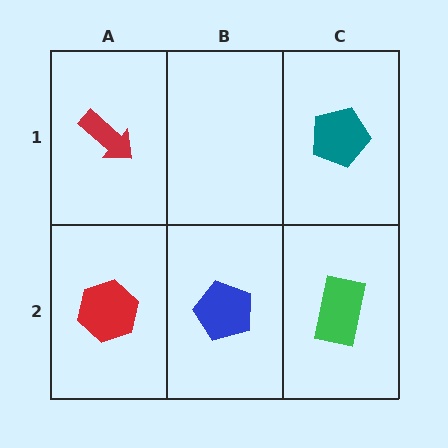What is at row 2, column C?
A green rectangle.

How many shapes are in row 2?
3 shapes.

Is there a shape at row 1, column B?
No, that cell is empty.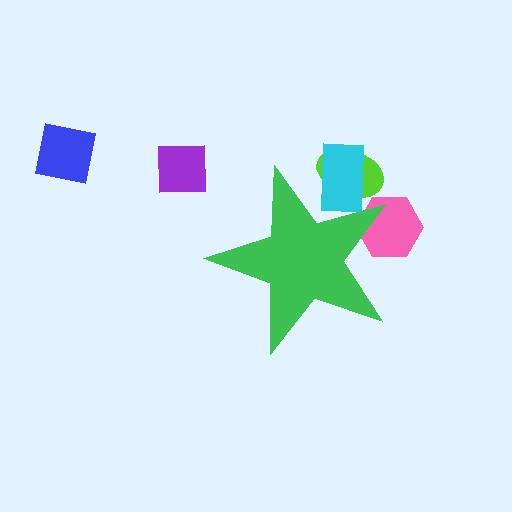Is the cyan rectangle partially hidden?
Yes, the cyan rectangle is partially hidden behind the green star.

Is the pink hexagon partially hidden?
Yes, the pink hexagon is partially hidden behind the green star.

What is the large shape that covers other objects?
A green star.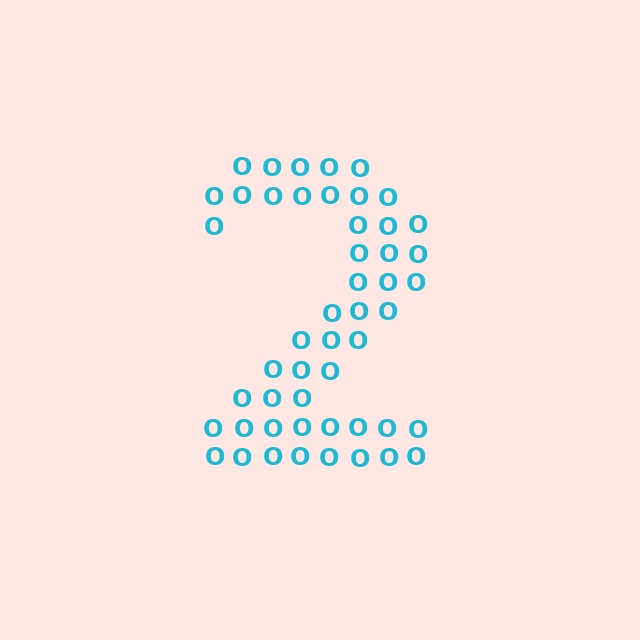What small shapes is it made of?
It is made of small letter O's.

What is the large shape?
The large shape is the digit 2.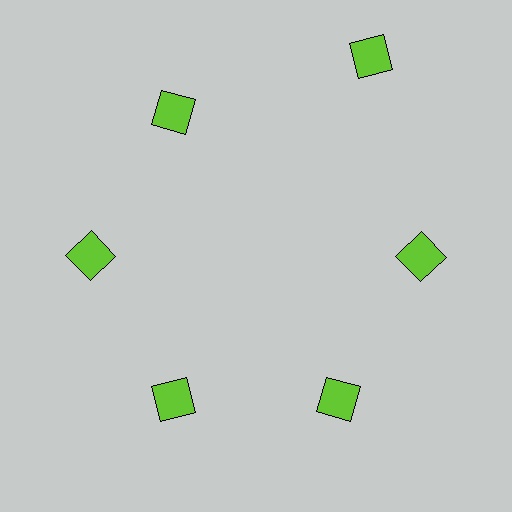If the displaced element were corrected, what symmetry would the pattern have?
It would have 6-fold rotational symmetry — the pattern would map onto itself every 60 degrees.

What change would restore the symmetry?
The symmetry would be restored by moving it inward, back onto the ring so that all 6 squares sit at equal angles and equal distance from the center.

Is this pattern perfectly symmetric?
No. The 6 lime squares are arranged in a ring, but one element near the 1 o'clock position is pushed outward from the center, breaking the 6-fold rotational symmetry.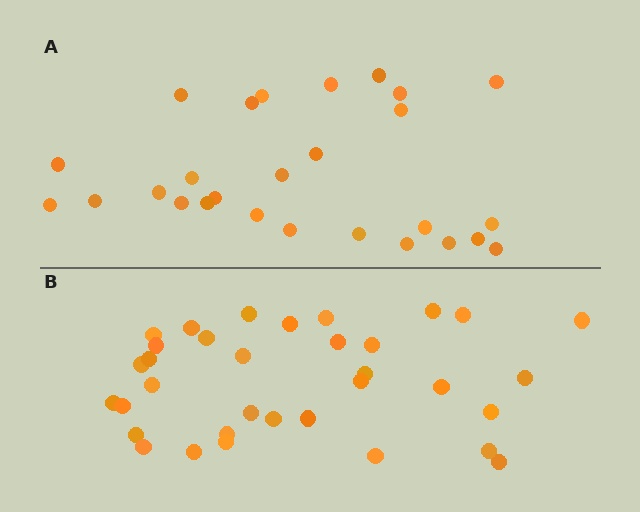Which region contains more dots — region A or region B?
Region B (the bottom region) has more dots.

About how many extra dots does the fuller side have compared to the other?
Region B has roughly 8 or so more dots than region A.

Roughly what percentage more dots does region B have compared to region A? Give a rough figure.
About 25% more.